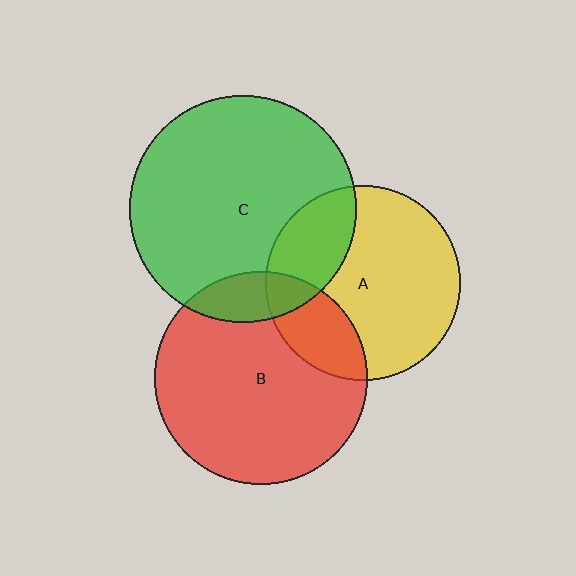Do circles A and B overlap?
Yes.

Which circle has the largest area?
Circle C (green).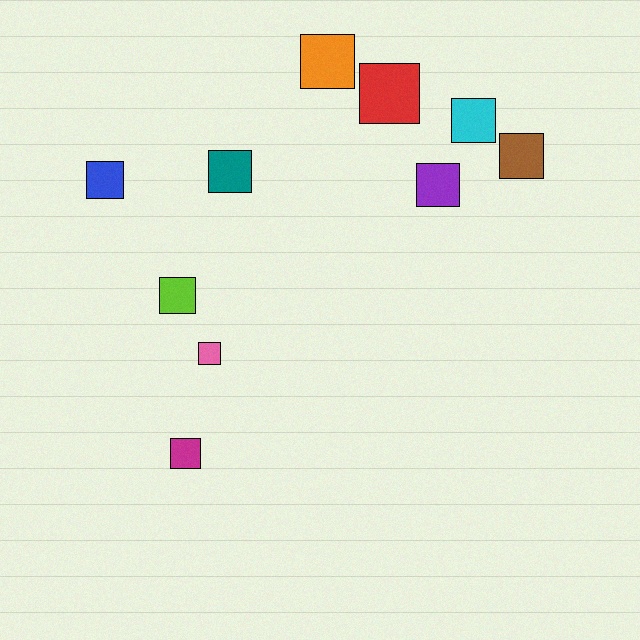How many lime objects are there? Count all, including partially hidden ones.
There is 1 lime object.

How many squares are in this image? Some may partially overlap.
There are 10 squares.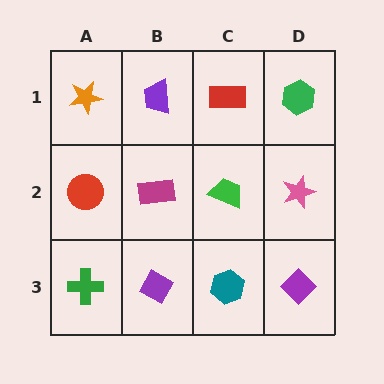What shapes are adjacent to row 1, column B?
A magenta rectangle (row 2, column B), an orange star (row 1, column A), a red rectangle (row 1, column C).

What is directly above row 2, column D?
A green hexagon.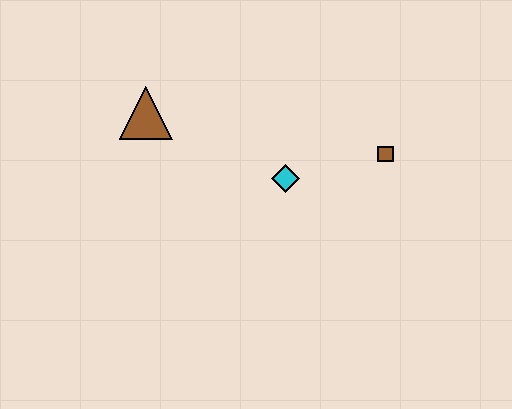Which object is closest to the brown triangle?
The cyan diamond is closest to the brown triangle.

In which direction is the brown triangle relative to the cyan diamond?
The brown triangle is to the left of the cyan diamond.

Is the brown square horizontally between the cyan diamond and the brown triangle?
No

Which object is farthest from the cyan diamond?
The brown triangle is farthest from the cyan diamond.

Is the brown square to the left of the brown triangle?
No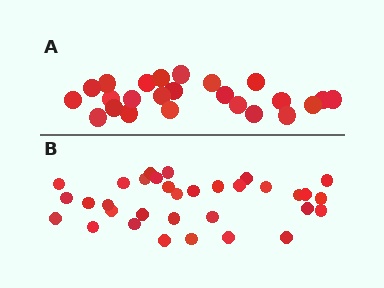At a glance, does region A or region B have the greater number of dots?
Region B (the bottom region) has more dots.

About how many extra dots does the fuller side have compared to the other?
Region B has roughly 8 or so more dots than region A.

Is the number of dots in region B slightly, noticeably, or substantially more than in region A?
Region B has noticeably more, but not dramatically so. The ratio is roughly 1.4 to 1.